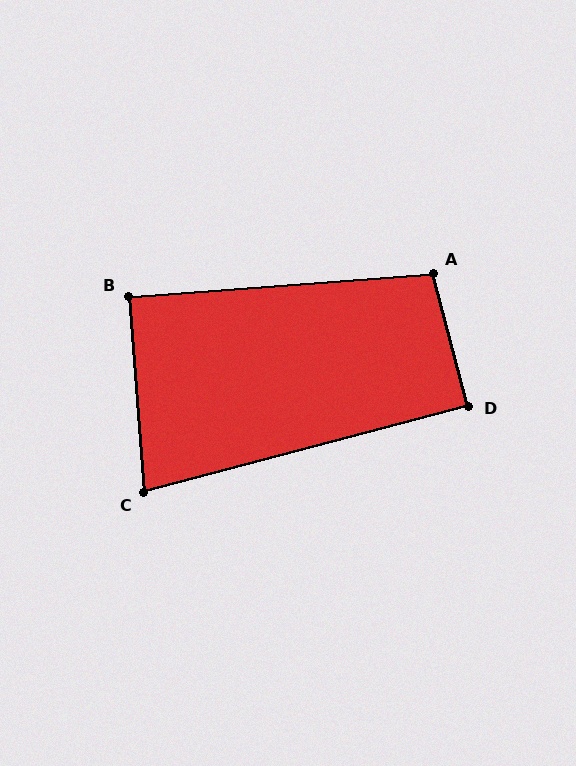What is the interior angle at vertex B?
Approximately 90 degrees (approximately right).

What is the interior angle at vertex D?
Approximately 90 degrees (approximately right).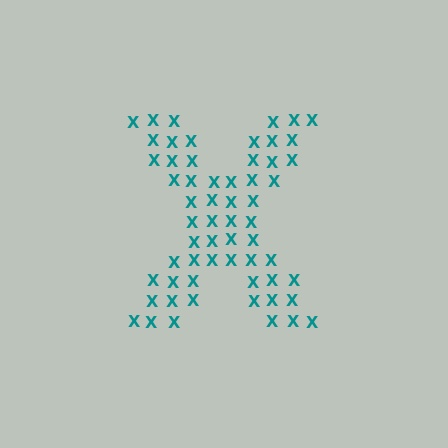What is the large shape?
The large shape is the letter X.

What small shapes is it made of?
It is made of small letter X's.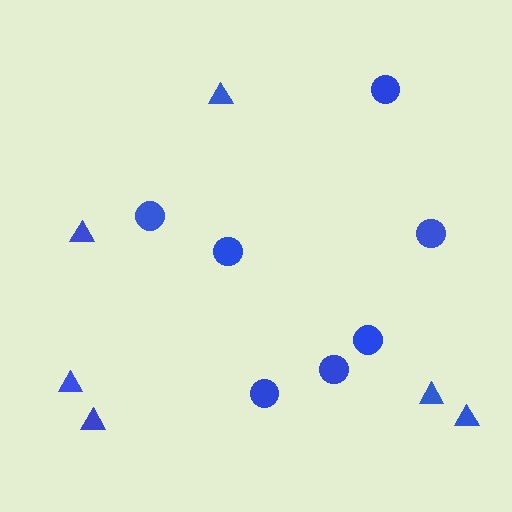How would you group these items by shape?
There are 2 groups: one group of circles (7) and one group of triangles (6).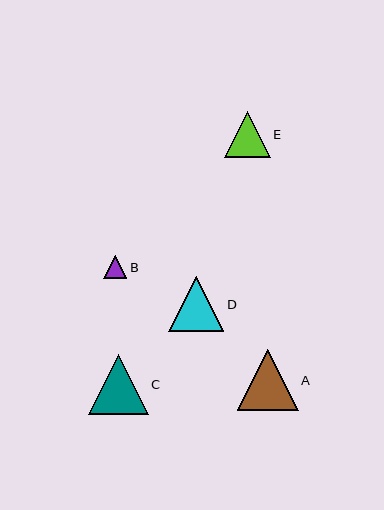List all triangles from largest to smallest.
From largest to smallest: A, C, D, E, B.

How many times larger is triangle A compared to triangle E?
Triangle A is approximately 1.3 times the size of triangle E.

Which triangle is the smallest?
Triangle B is the smallest with a size of approximately 23 pixels.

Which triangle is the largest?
Triangle A is the largest with a size of approximately 61 pixels.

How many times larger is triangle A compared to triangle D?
Triangle A is approximately 1.1 times the size of triangle D.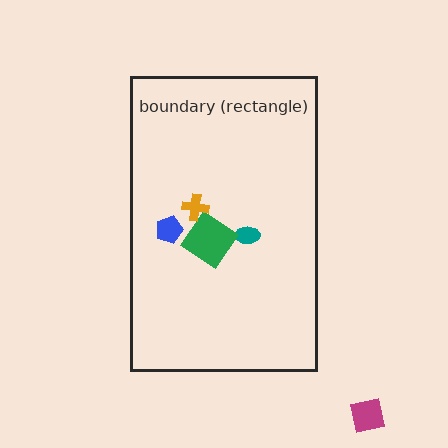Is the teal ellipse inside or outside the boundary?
Inside.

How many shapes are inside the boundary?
4 inside, 1 outside.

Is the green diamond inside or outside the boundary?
Inside.